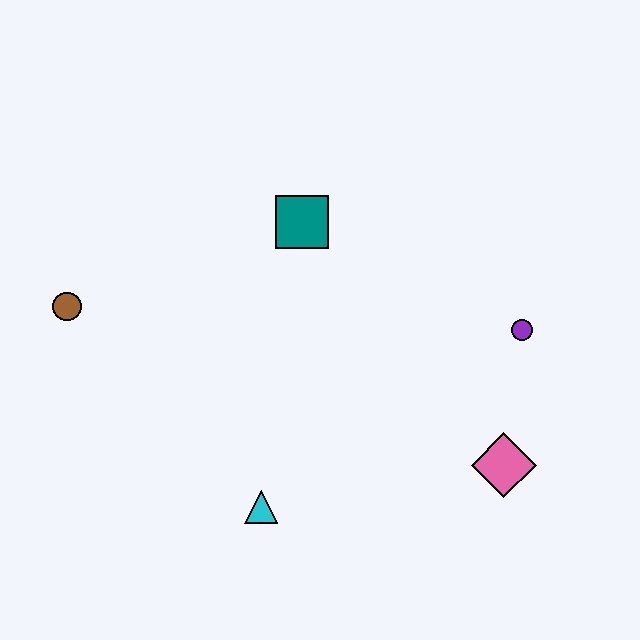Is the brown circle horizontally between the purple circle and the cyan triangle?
No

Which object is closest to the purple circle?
The pink diamond is closest to the purple circle.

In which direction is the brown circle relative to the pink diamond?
The brown circle is to the left of the pink diamond.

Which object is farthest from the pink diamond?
The brown circle is farthest from the pink diamond.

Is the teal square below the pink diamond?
No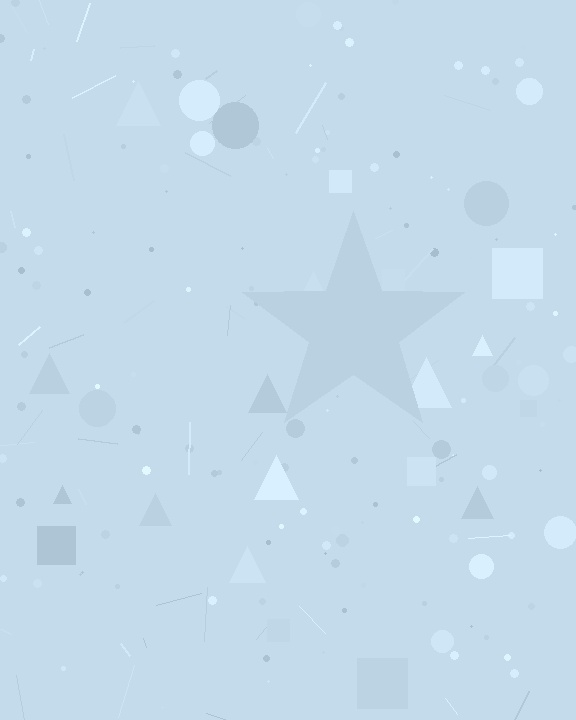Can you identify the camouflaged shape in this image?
The camouflaged shape is a star.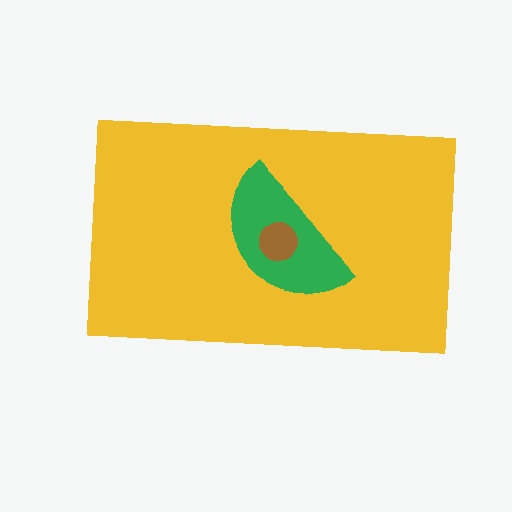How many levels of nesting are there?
3.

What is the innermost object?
The brown circle.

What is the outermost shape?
The yellow rectangle.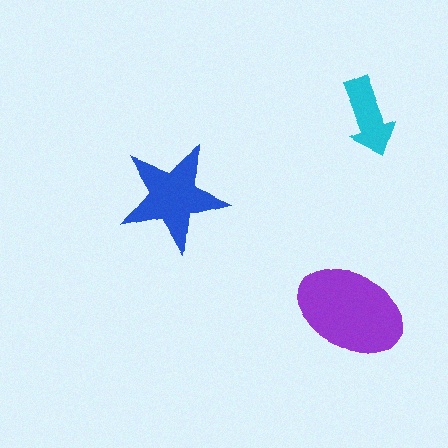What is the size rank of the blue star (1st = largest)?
2nd.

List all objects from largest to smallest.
The purple ellipse, the blue star, the cyan arrow.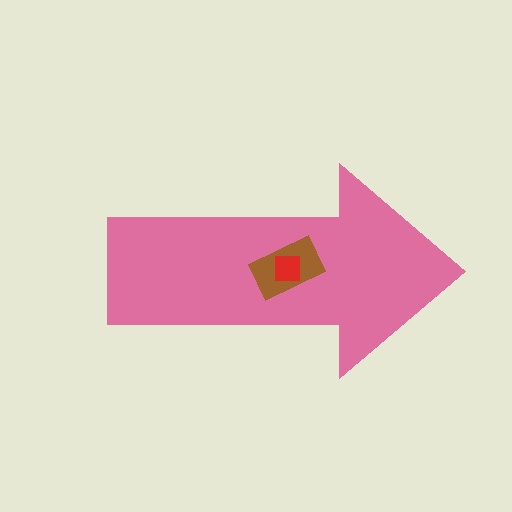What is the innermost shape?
The red square.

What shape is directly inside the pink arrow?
The brown rectangle.